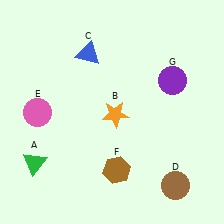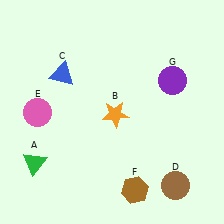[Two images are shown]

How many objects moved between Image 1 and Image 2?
2 objects moved between the two images.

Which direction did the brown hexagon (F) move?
The brown hexagon (F) moved down.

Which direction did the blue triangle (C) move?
The blue triangle (C) moved left.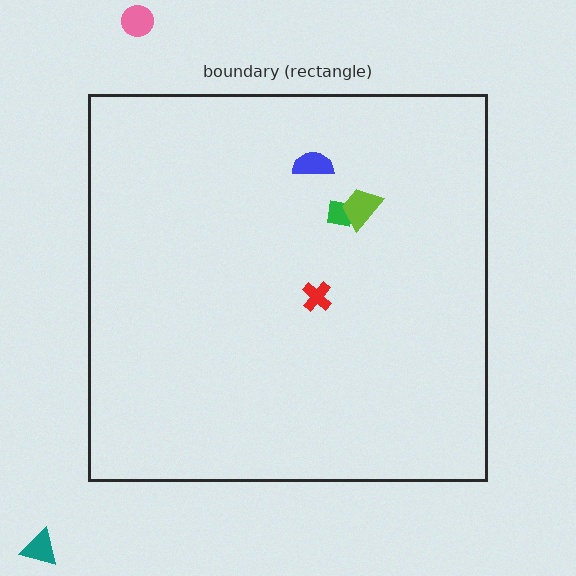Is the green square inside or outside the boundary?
Inside.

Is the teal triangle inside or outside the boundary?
Outside.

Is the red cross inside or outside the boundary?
Inside.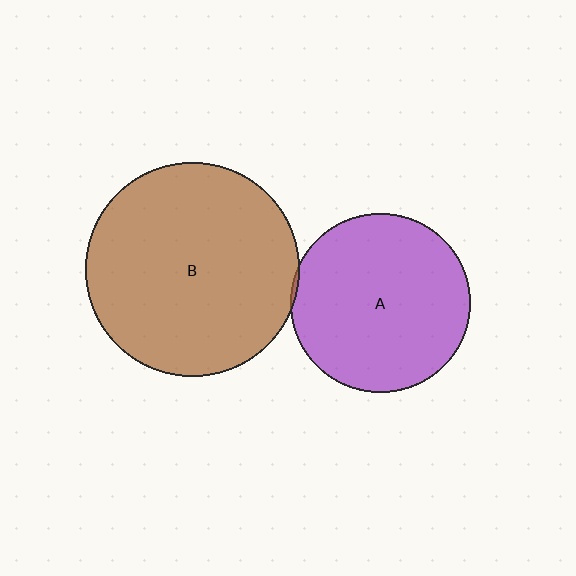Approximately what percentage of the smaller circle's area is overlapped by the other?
Approximately 5%.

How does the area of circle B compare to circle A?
Approximately 1.4 times.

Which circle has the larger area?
Circle B (brown).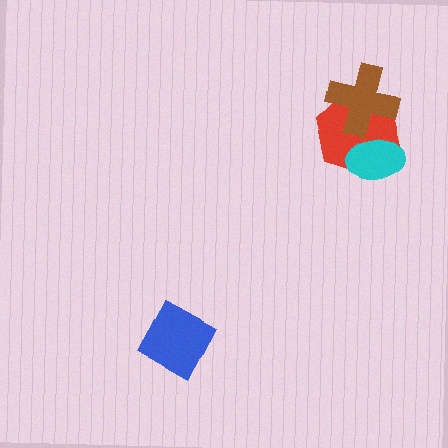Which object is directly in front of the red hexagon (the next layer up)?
The brown cross is directly in front of the red hexagon.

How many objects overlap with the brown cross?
1 object overlaps with the brown cross.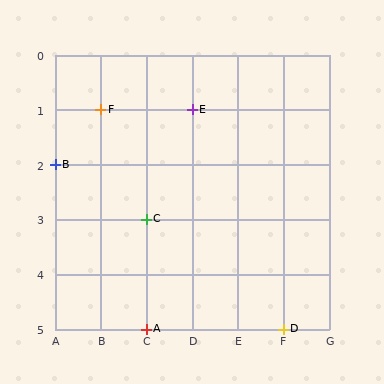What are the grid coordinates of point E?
Point E is at grid coordinates (D, 1).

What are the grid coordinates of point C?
Point C is at grid coordinates (C, 3).